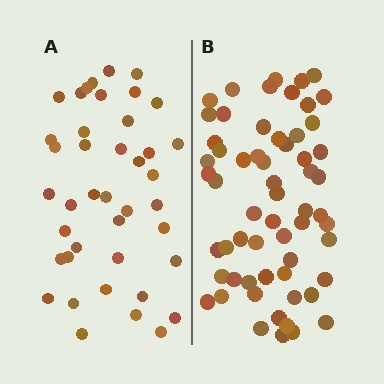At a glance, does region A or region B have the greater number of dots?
Region B (the right region) has more dots.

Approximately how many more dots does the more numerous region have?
Region B has approximately 20 more dots than region A.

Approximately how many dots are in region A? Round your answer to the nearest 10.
About 40 dots. (The exact count is 41, which rounds to 40.)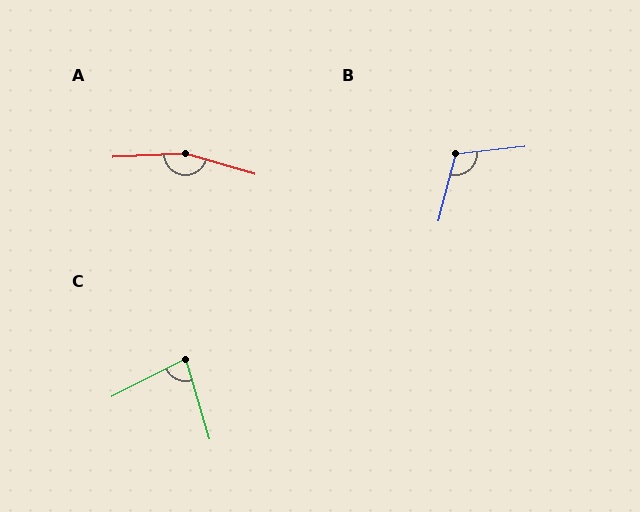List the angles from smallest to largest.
C (79°), B (111°), A (161°).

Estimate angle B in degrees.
Approximately 111 degrees.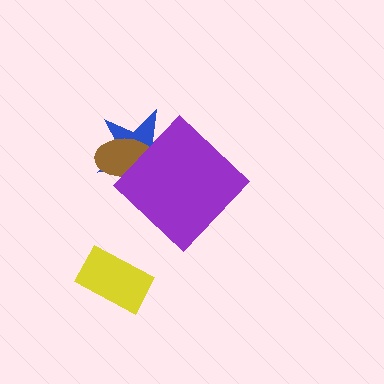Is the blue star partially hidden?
Yes, it is partially covered by another shape.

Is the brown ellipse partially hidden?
Yes, it is partially covered by another shape.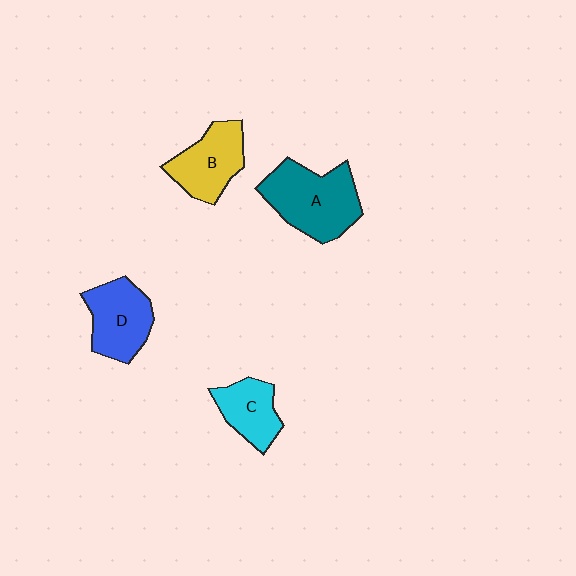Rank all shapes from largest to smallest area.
From largest to smallest: A (teal), D (blue), B (yellow), C (cyan).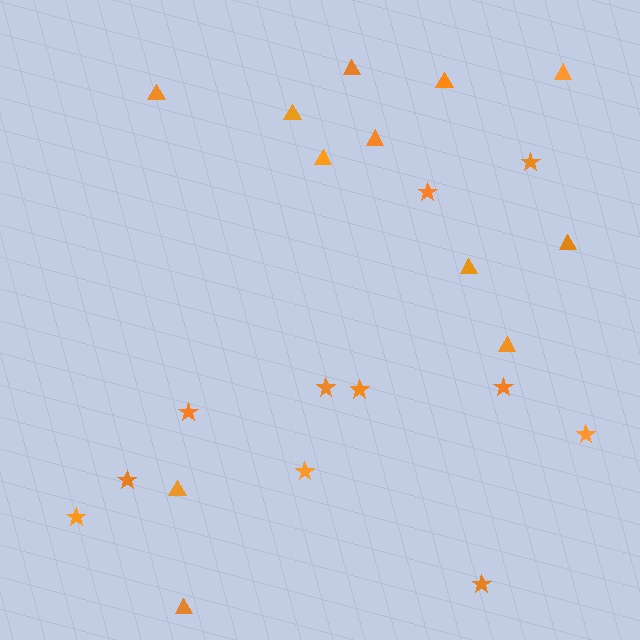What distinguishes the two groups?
There are 2 groups: one group of triangles (12) and one group of stars (11).